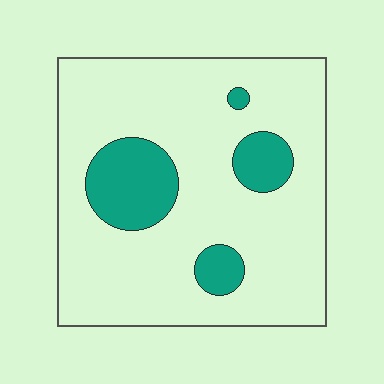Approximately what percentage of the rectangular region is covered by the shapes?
Approximately 15%.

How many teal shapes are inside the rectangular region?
4.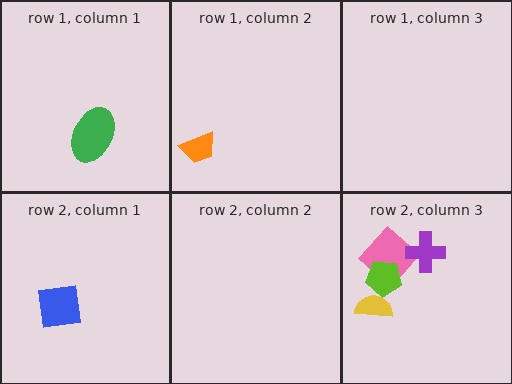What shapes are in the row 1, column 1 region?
The green ellipse.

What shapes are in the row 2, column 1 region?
The blue square.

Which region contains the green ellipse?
The row 1, column 1 region.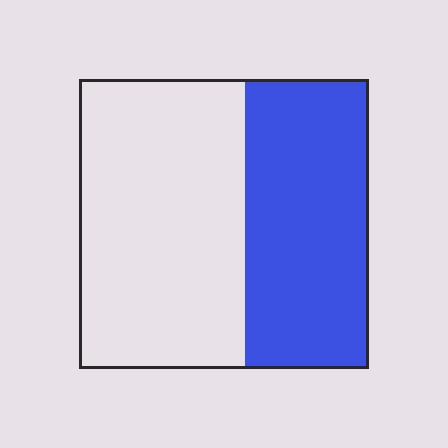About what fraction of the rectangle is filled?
About two fifths (2/5).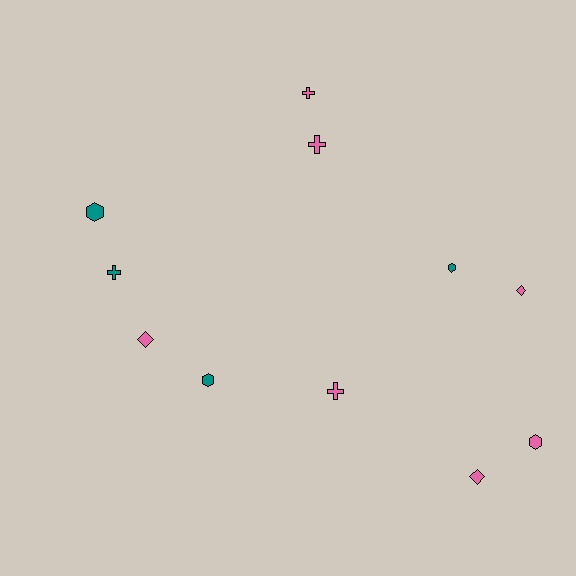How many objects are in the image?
There are 11 objects.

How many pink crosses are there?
There are 3 pink crosses.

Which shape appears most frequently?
Hexagon, with 4 objects.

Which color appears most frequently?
Pink, with 7 objects.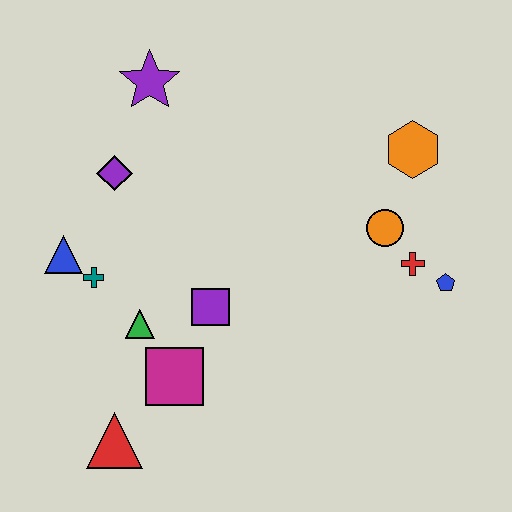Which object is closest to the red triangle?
The magenta square is closest to the red triangle.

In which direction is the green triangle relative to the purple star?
The green triangle is below the purple star.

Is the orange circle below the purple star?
Yes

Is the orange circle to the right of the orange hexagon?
No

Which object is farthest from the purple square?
The orange hexagon is farthest from the purple square.